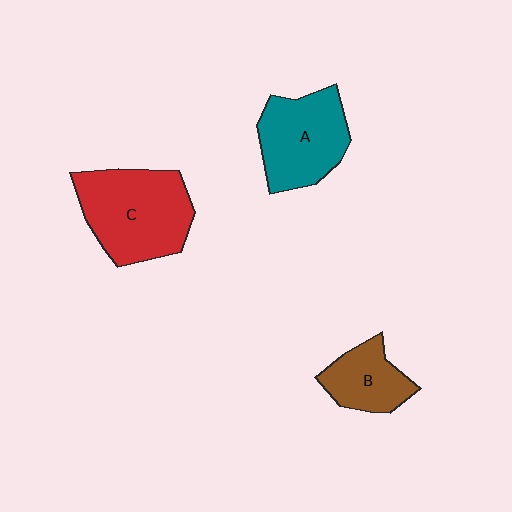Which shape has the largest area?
Shape C (red).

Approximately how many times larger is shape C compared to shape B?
Approximately 1.9 times.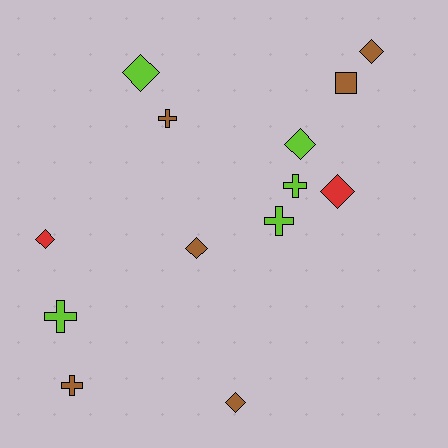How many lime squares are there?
There are no lime squares.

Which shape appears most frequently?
Diamond, with 7 objects.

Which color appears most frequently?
Brown, with 6 objects.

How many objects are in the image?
There are 13 objects.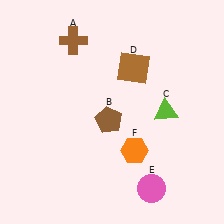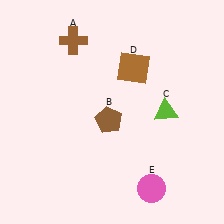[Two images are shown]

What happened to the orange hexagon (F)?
The orange hexagon (F) was removed in Image 2. It was in the bottom-right area of Image 1.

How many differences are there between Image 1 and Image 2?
There is 1 difference between the two images.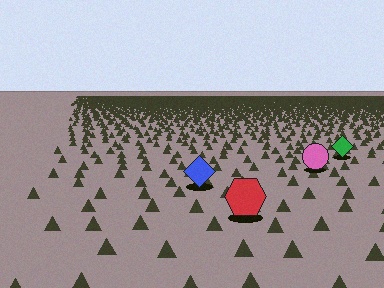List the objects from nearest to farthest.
From nearest to farthest: the red hexagon, the blue diamond, the pink circle, the green diamond.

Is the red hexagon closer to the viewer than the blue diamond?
Yes. The red hexagon is closer — you can tell from the texture gradient: the ground texture is coarser near it.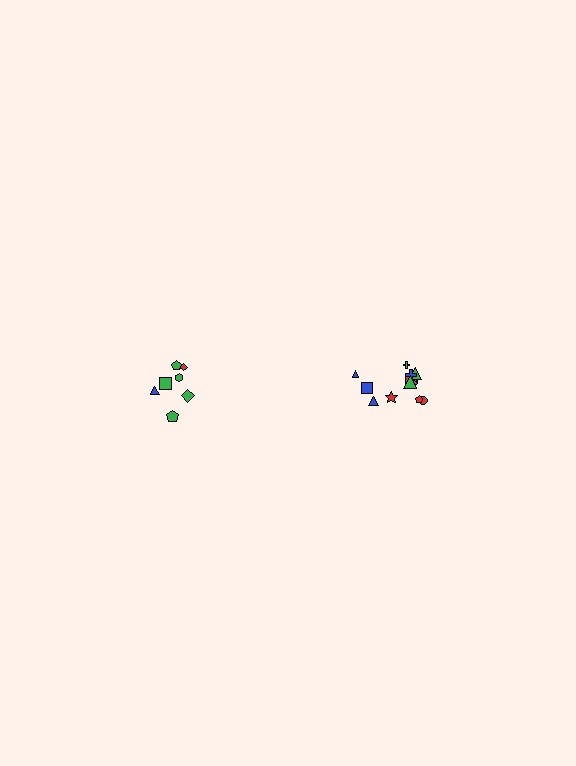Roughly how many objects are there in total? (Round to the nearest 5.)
Roughly 20 objects in total.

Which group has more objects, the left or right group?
The right group.